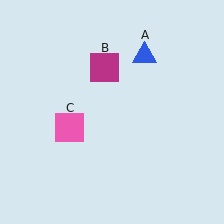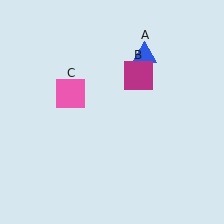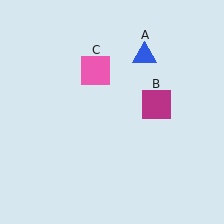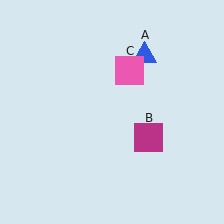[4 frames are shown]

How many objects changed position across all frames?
2 objects changed position: magenta square (object B), pink square (object C).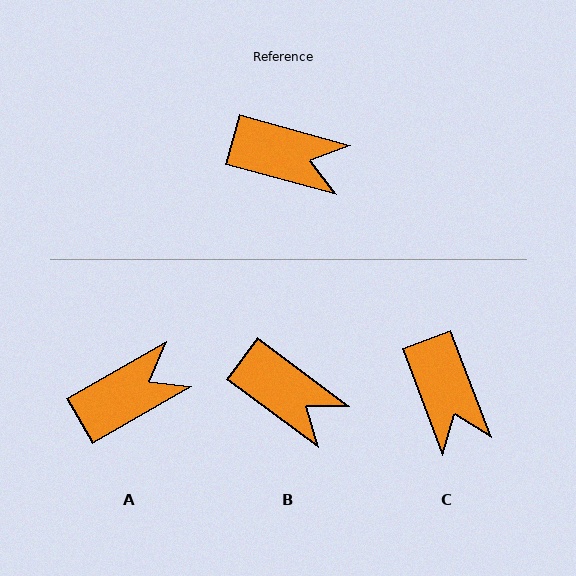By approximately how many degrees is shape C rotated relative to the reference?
Approximately 53 degrees clockwise.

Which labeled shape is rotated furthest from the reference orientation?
C, about 53 degrees away.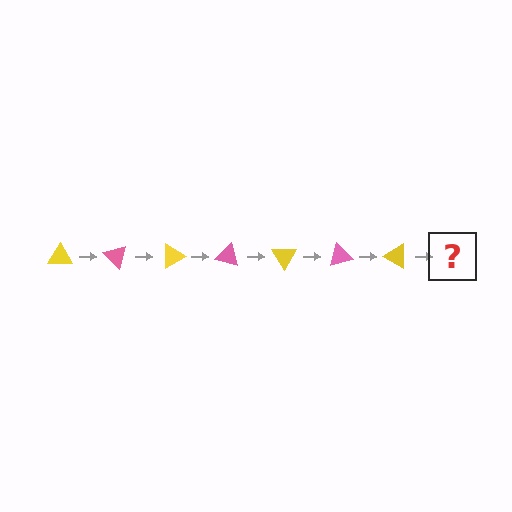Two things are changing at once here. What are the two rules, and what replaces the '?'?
The two rules are that it rotates 45 degrees each step and the color cycles through yellow and pink. The '?' should be a pink triangle, rotated 315 degrees from the start.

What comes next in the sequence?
The next element should be a pink triangle, rotated 315 degrees from the start.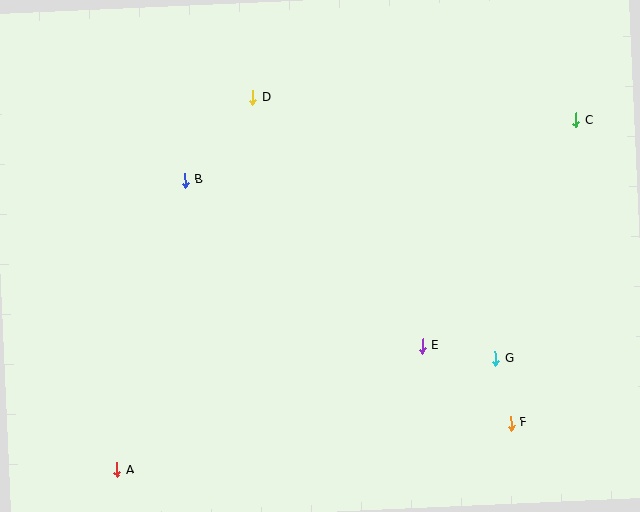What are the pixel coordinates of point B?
Point B is at (185, 180).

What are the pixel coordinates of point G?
Point G is at (496, 358).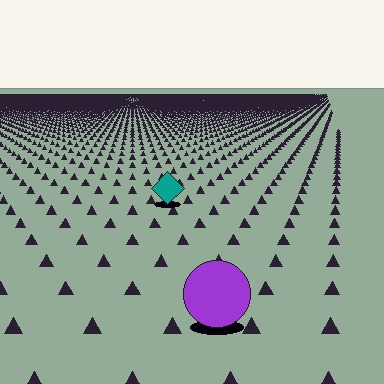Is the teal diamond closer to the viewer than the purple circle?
No. The purple circle is closer — you can tell from the texture gradient: the ground texture is coarser near it.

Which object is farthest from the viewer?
The teal diamond is farthest from the viewer. It appears smaller and the ground texture around it is denser.